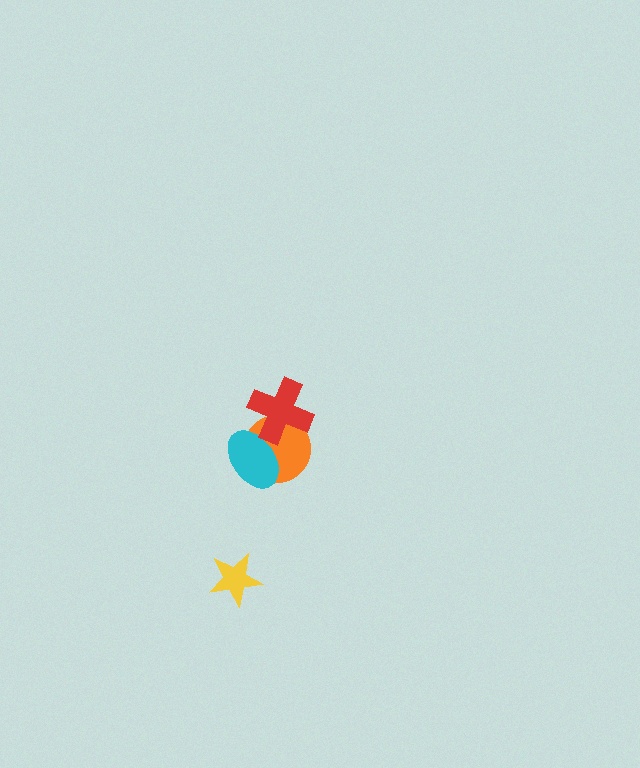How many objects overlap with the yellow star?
0 objects overlap with the yellow star.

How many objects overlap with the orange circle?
2 objects overlap with the orange circle.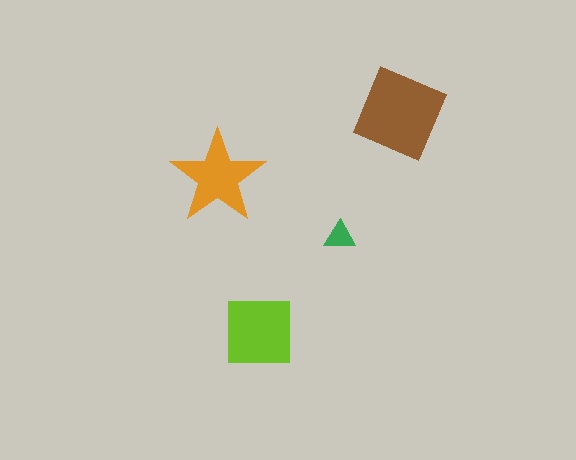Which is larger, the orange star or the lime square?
The lime square.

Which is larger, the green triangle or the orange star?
The orange star.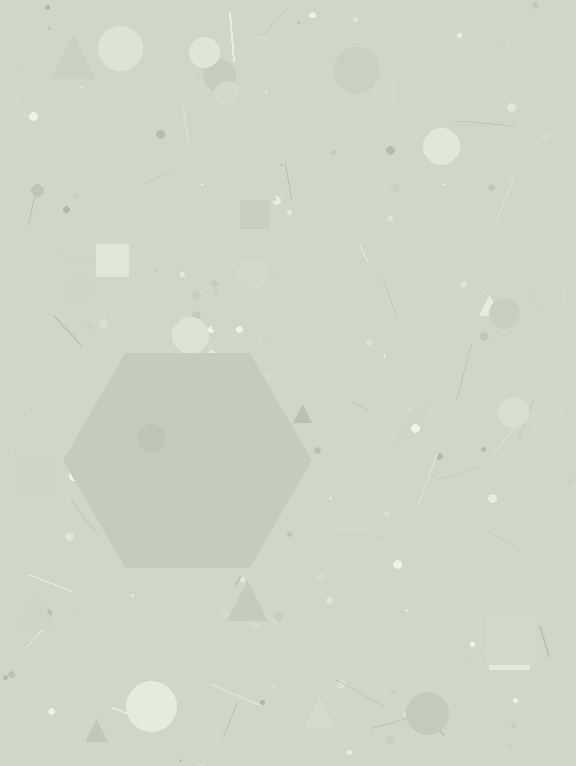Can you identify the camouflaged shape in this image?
The camouflaged shape is a hexagon.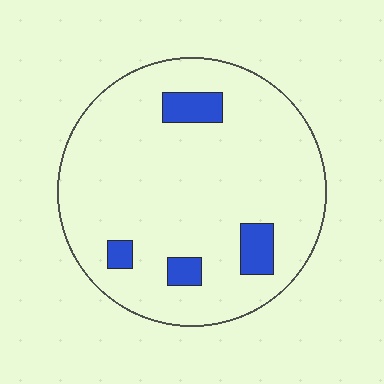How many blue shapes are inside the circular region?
4.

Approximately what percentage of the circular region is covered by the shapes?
Approximately 10%.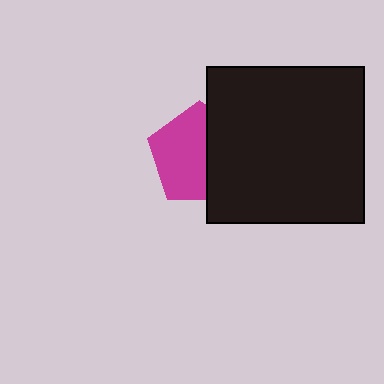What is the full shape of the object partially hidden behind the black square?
The partially hidden object is a magenta pentagon.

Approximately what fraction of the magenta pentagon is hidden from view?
Roughly 43% of the magenta pentagon is hidden behind the black square.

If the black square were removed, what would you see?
You would see the complete magenta pentagon.